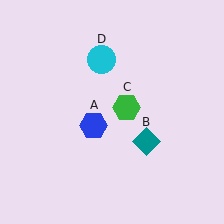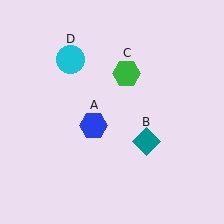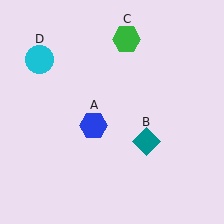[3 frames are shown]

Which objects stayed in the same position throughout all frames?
Blue hexagon (object A) and teal diamond (object B) remained stationary.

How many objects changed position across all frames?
2 objects changed position: green hexagon (object C), cyan circle (object D).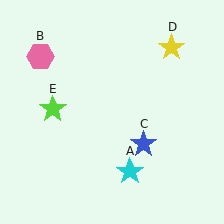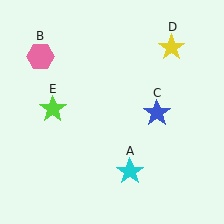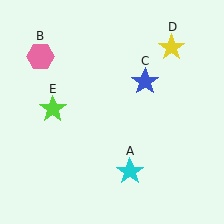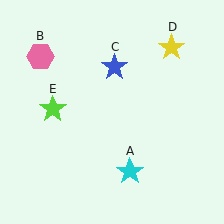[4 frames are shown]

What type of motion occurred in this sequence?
The blue star (object C) rotated counterclockwise around the center of the scene.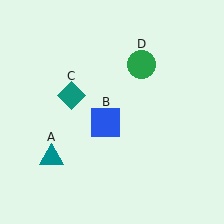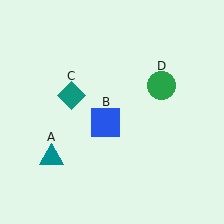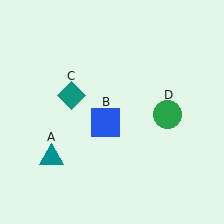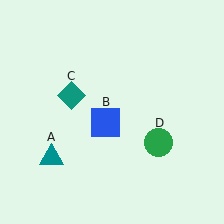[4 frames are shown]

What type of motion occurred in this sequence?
The green circle (object D) rotated clockwise around the center of the scene.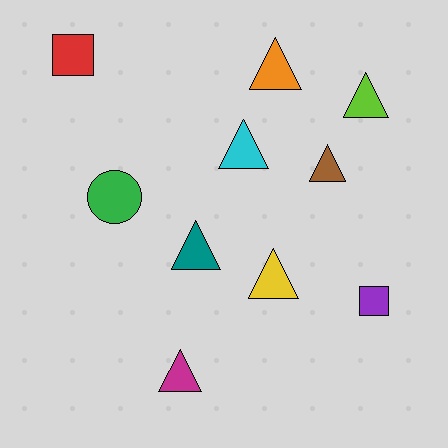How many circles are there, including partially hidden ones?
There is 1 circle.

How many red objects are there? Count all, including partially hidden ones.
There is 1 red object.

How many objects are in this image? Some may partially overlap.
There are 10 objects.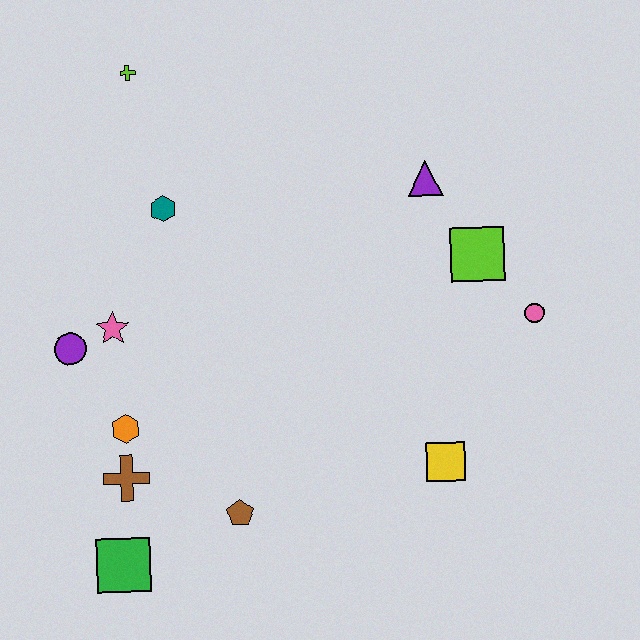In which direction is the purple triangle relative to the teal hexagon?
The purple triangle is to the right of the teal hexagon.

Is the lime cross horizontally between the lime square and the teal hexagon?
No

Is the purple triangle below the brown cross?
No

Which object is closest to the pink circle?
The lime square is closest to the pink circle.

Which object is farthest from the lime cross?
The yellow square is farthest from the lime cross.